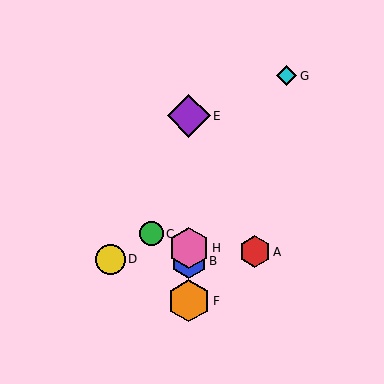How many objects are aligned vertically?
4 objects (B, E, F, H) are aligned vertically.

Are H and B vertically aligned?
Yes, both are at x≈189.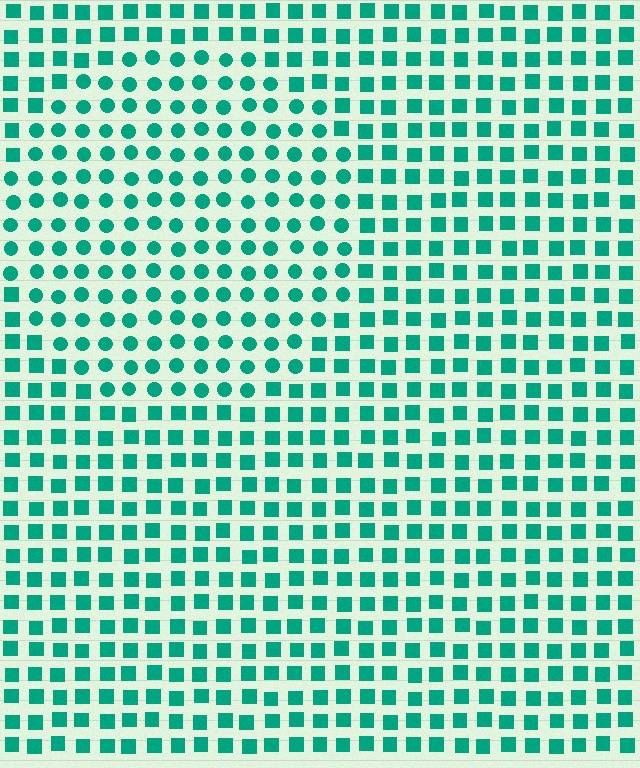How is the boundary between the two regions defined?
The boundary is defined by a change in element shape: circles inside vs. squares outside. All elements share the same color and spacing.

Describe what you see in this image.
The image is filled with small teal elements arranged in a uniform grid. A circle-shaped region contains circles, while the surrounding area contains squares. The boundary is defined purely by the change in element shape.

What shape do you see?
I see a circle.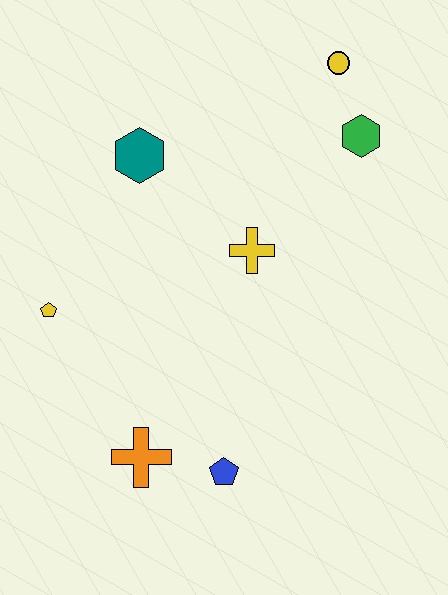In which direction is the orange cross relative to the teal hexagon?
The orange cross is below the teal hexagon.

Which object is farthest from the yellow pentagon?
The yellow circle is farthest from the yellow pentagon.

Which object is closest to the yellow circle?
The green hexagon is closest to the yellow circle.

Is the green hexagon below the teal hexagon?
No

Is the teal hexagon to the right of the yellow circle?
No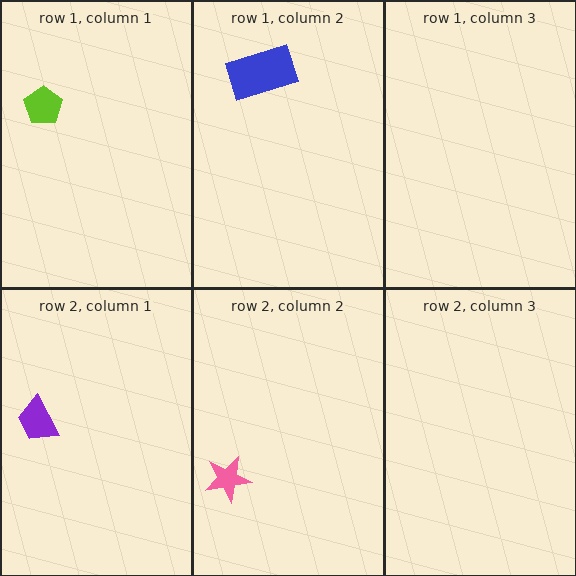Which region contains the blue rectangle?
The row 1, column 2 region.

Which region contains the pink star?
The row 2, column 2 region.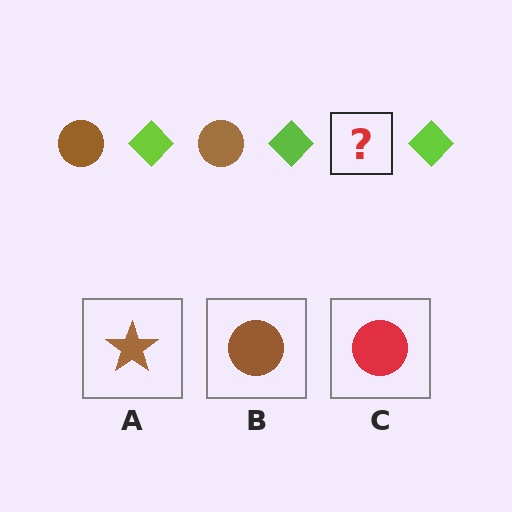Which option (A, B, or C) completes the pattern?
B.